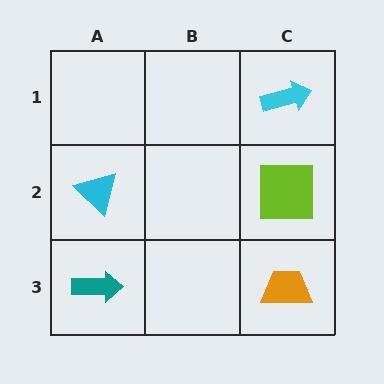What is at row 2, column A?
A cyan triangle.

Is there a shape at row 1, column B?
No, that cell is empty.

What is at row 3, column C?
An orange trapezoid.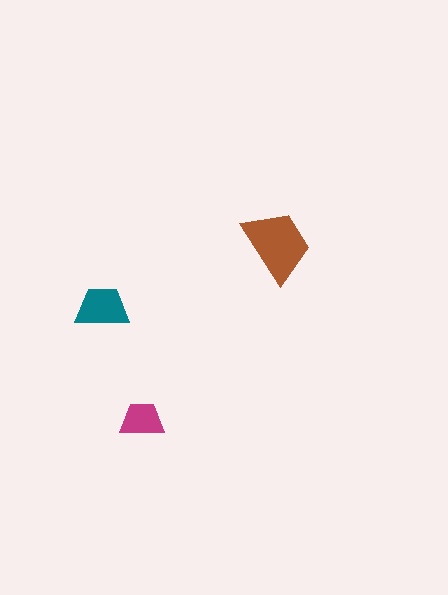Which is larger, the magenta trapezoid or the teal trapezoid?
The teal one.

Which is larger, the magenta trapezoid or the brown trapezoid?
The brown one.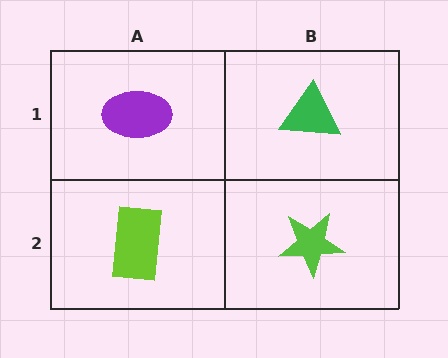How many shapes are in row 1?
2 shapes.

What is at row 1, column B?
A green triangle.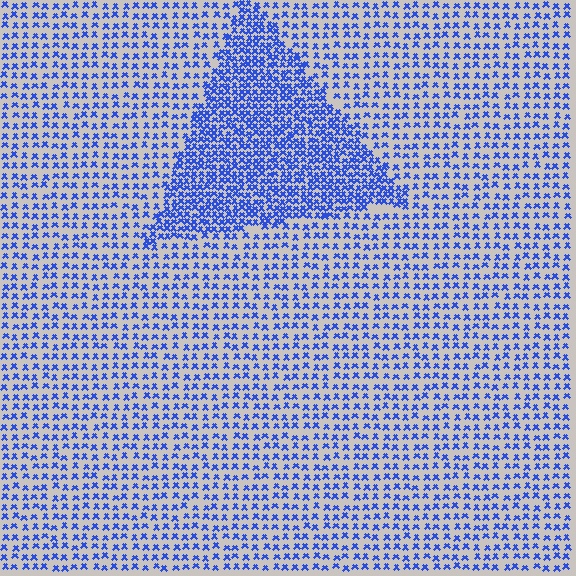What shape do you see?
I see a triangle.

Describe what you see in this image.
The image contains small blue elements arranged at two different densities. A triangle-shaped region is visible where the elements are more densely packed than the surrounding area.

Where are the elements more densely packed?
The elements are more densely packed inside the triangle boundary.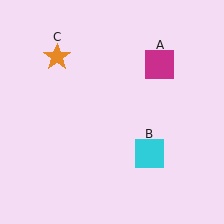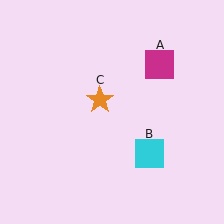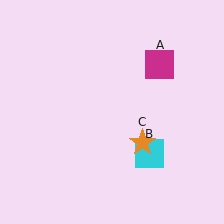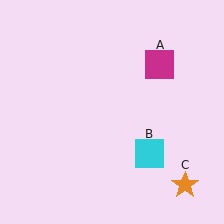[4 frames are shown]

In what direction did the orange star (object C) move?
The orange star (object C) moved down and to the right.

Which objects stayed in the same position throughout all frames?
Magenta square (object A) and cyan square (object B) remained stationary.